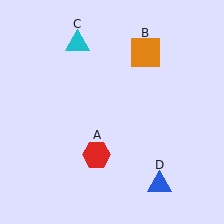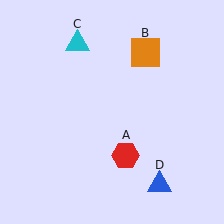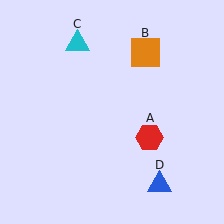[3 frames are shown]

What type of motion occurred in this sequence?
The red hexagon (object A) rotated counterclockwise around the center of the scene.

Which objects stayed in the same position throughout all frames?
Orange square (object B) and cyan triangle (object C) and blue triangle (object D) remained stationary.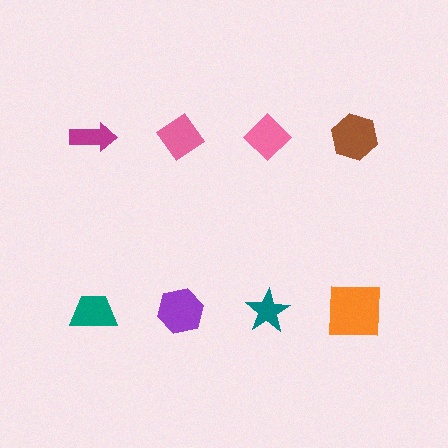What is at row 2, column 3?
A teal star.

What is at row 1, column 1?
A magenta arrow.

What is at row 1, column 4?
A brown hexagon.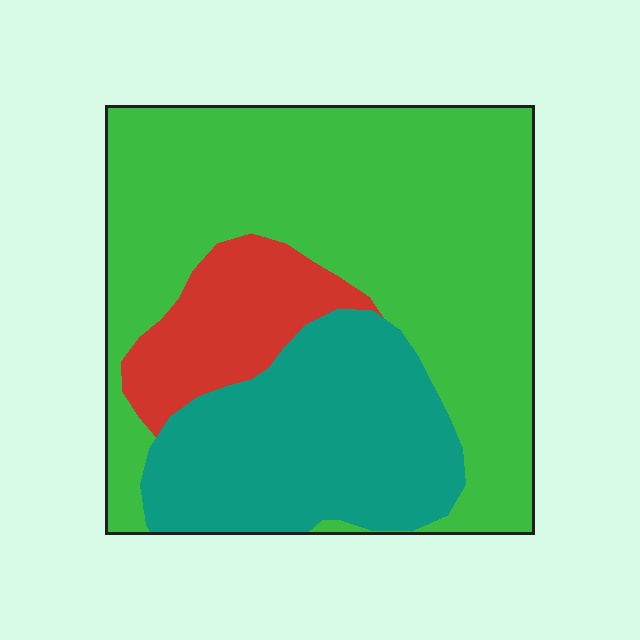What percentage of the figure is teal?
Teal takes up about one quarter (1/4) of the figure.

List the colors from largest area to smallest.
From largest to smallest: green, teal, red.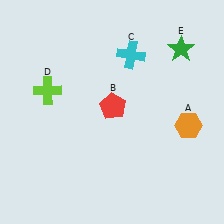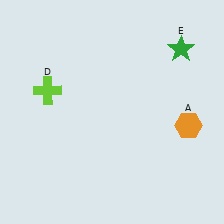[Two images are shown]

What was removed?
The red pentagon (B), the cyan cross (C) were removed in Image 2.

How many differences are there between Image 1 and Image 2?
There are 2 differences between the two images.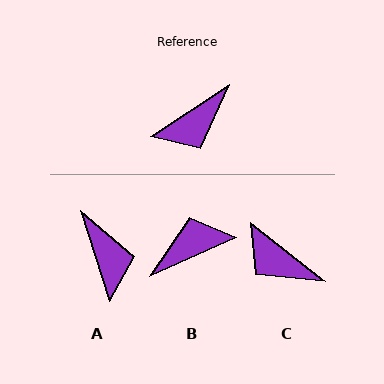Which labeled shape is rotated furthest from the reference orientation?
B, about 170 degrees away.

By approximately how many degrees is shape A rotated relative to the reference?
Approximately 74 degrees counter-clockwise.